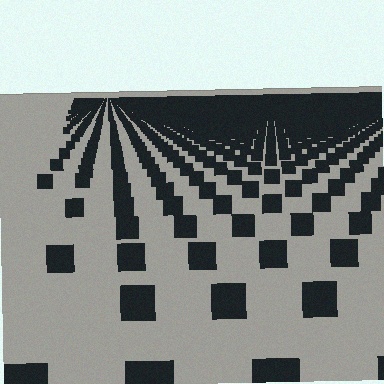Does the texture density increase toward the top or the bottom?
Density increases toward the top.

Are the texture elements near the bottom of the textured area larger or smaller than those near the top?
Larger. Near the bottom, elements are closer to the viewer and appear at a bigger on-screen size.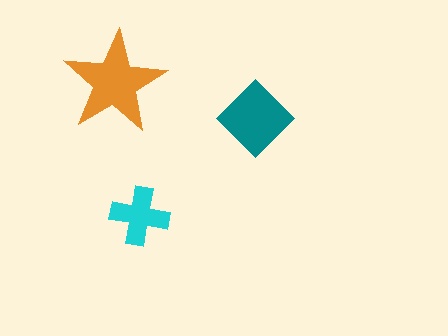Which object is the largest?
The orange star.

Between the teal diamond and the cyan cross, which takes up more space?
The teal diamond.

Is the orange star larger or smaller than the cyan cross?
Larger.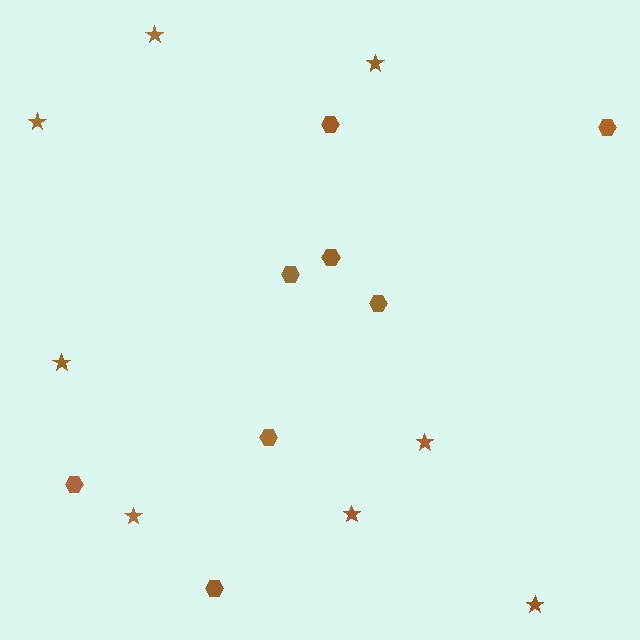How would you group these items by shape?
There are 2 groups: one group of stars (8) and one group of hexagons (8).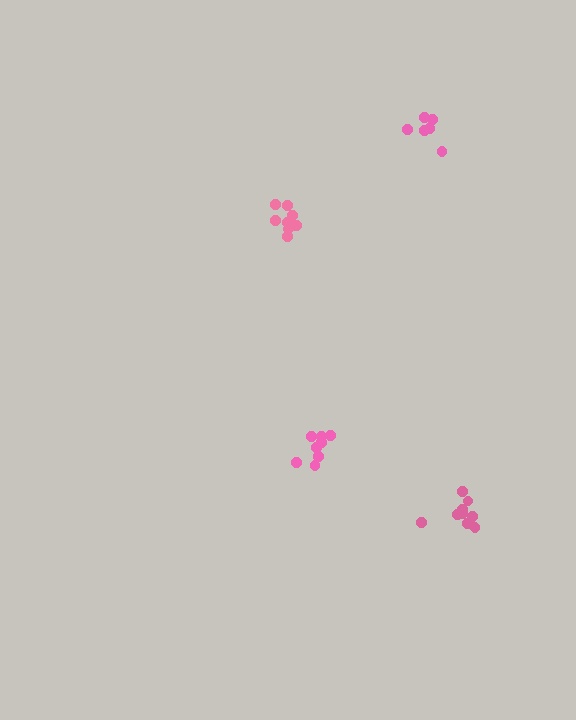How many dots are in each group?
Group 1: 8 dots, Group 2: 8 dots, Group 3: 6 dots, Group 4: 9 dots (31 total).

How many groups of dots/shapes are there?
There are 4 groups.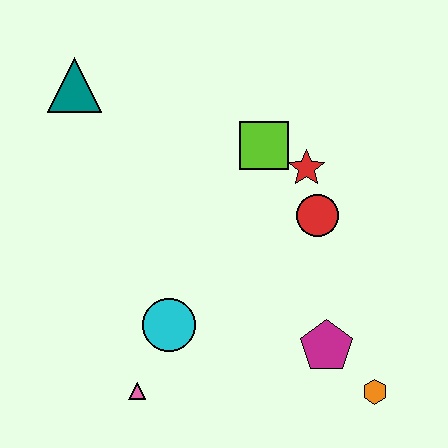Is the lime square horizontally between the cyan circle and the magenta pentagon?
Yes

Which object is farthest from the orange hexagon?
The teal triangle is farthest from the orange hexagon.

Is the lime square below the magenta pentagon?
No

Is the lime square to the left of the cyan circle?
No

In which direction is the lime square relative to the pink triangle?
The lime square is above the pink triangle.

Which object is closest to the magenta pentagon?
The orange hexagon is closest to the magenta pentagon.